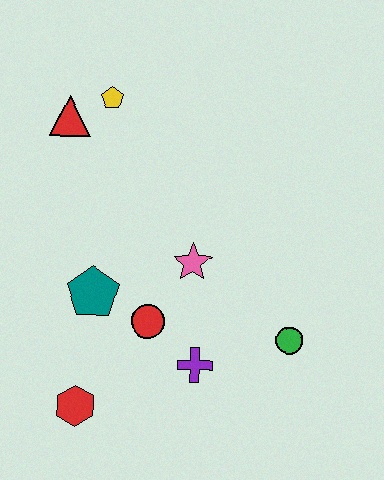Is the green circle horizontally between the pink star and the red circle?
No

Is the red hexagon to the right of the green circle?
No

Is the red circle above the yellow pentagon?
No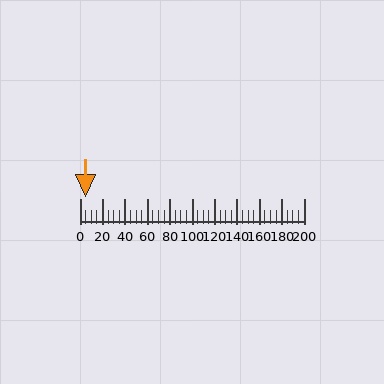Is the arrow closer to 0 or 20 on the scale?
The arrow is closer to 0.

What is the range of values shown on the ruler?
The ruler shows values from 0 to 200.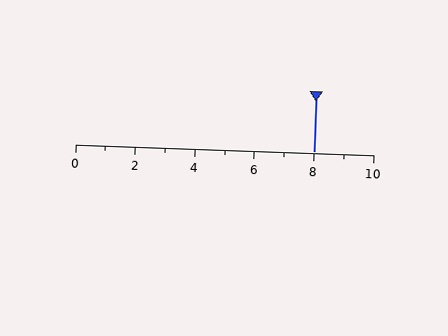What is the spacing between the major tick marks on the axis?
The major ticks are spaced 2 apart.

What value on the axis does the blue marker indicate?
The marker indicates approximately 8.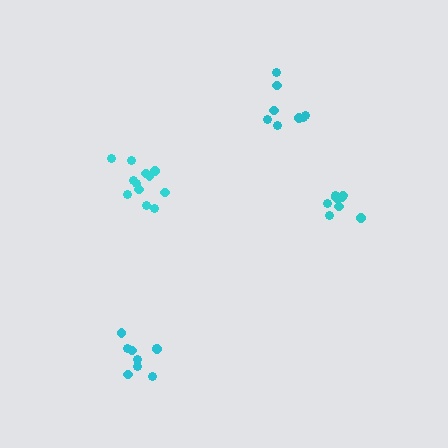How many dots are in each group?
Group 1: 8 dots, Group 2: 9 dots, Group 3: 12 dots, Group 4: 9 dots (38 total).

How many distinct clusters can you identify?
There are 4 distinct clusters.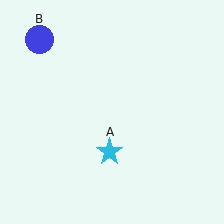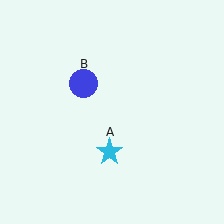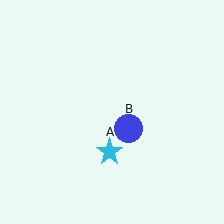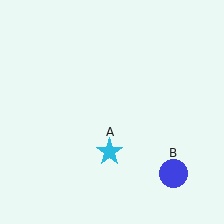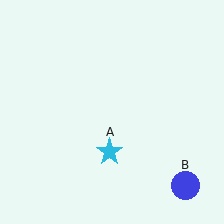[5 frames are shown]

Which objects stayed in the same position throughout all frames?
Cyan star (object A) remained stationary.